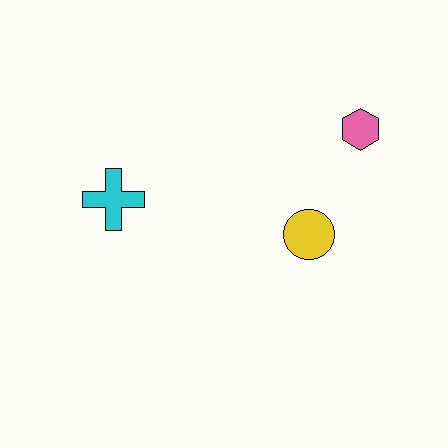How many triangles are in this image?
There are no triangles.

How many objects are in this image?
There are 3 objects.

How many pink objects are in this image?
There is 1 pink object.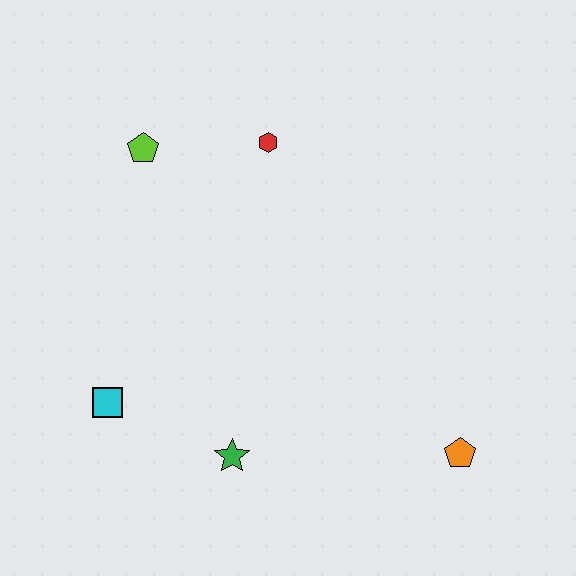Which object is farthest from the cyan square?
The orange pentagon is farthest from the cyan square.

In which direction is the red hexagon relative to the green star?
The red hexagon is above the green star.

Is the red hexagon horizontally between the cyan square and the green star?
No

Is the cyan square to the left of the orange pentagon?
Yes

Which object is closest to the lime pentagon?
The red hexagon is closest to the lime pentagon.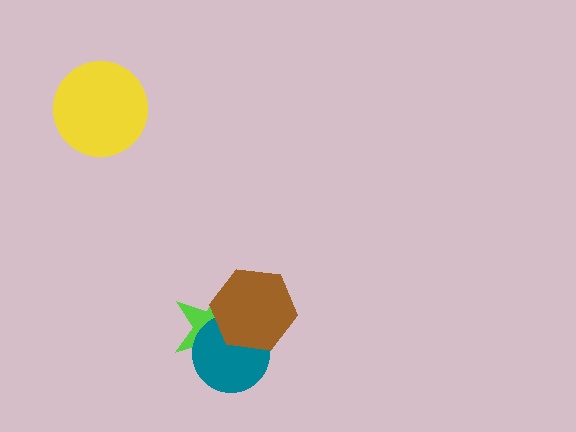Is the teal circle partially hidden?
Yes, it is partially covered by another shape.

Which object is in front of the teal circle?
The brown hexagon is in front of the teal circle.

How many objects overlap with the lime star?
2 objects overlap with the lime star.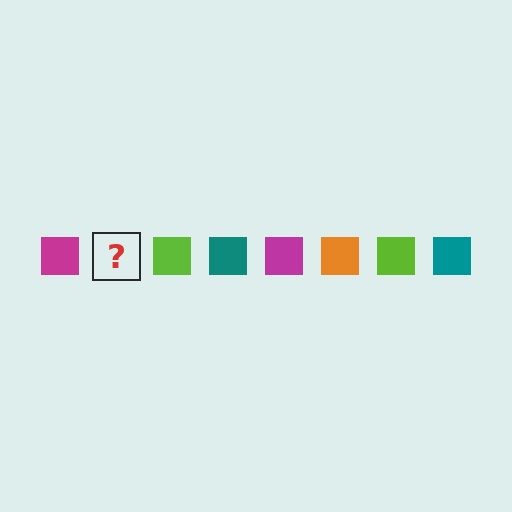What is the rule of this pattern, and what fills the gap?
The rule is that the pattern cycles through magenta, orange, lime, teal squares. The gap should be filled with an orange square.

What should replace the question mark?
The question mark should be replaced with an orange square.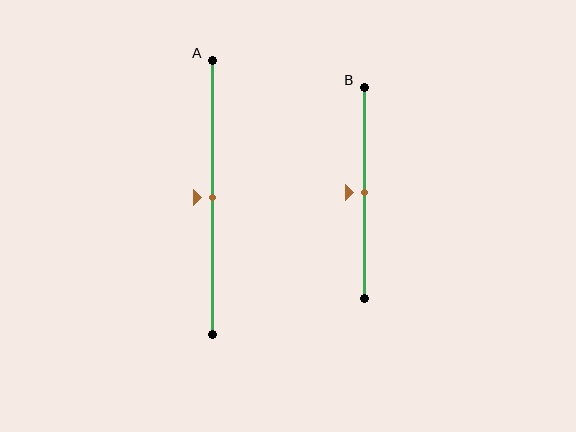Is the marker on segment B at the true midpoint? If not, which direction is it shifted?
Yes, the marker on segment B is at the true midpoint.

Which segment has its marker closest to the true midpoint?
Segment A has its marker closest to the true midpoint.